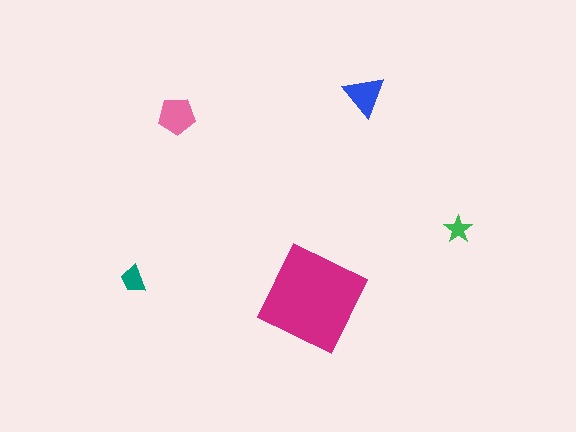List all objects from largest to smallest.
The magenta square, the pink pentagon, the blue triangle, the teal trapezoid, the green star.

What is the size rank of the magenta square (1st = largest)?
1st.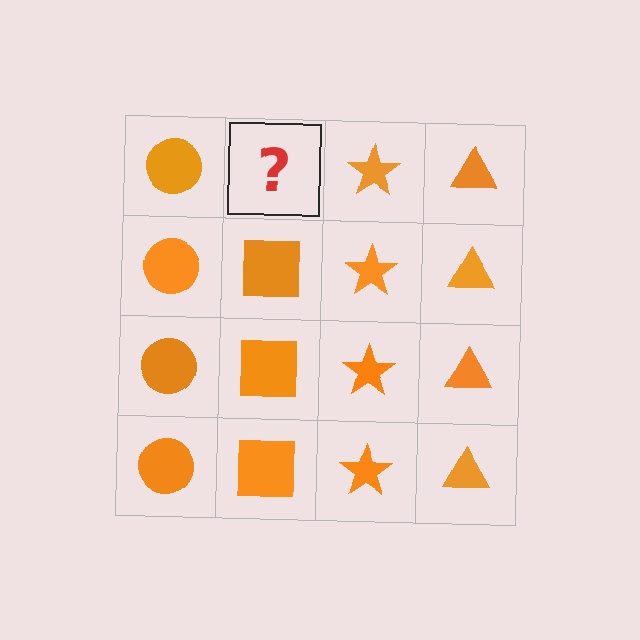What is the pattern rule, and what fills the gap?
The rule is that each column has a consistent shape. The gap should be filled with an orange square.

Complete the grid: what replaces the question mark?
The question mark should be replaced with an orange square.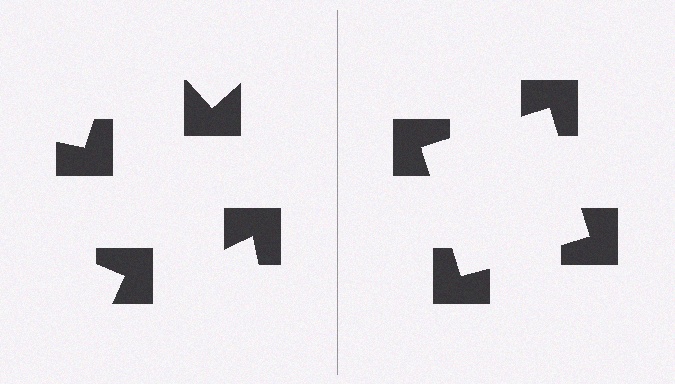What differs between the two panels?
The notched squares are positioned identically on both sides; only the wedge orientations differ. On the right they align to a square; on the left they are misaligned.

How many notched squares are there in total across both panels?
8 — 4 on each side.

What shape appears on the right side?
An illusory square.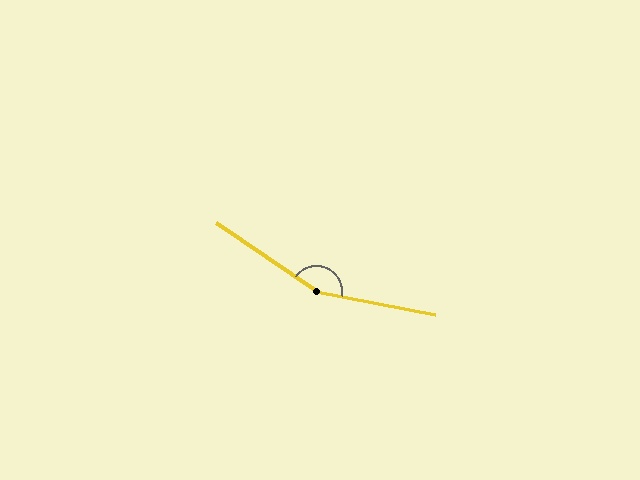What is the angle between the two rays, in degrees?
Approximately 157 degrees.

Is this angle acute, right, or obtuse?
It is obtuse.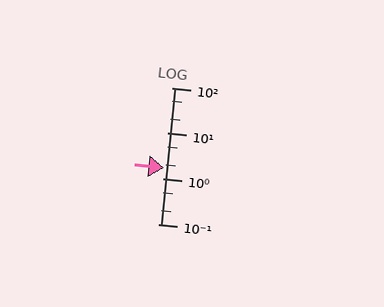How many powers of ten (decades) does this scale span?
The scale spans 3 decades, from 0.1 to 100.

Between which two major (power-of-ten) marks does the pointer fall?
The pointer is between 1 and 10.